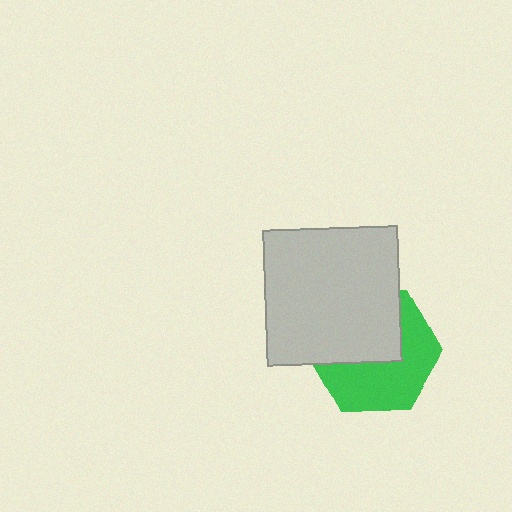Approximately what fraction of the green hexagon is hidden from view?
Roughly 48% of the green hexagon is hidden behind the light gray square.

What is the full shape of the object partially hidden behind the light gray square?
The partially hidden object is a green hexagon.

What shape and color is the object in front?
The object in front is a light gray square.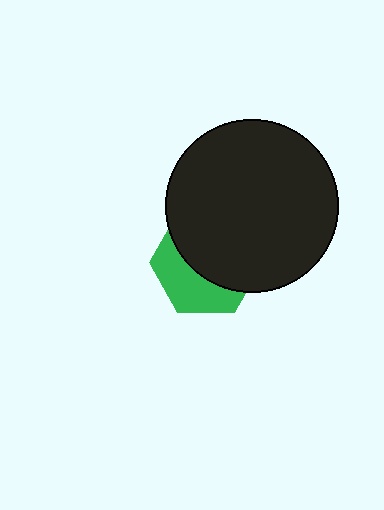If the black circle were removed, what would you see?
You would see the complete green hexagon.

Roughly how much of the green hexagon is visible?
A small part of it is visible (roughly 40%).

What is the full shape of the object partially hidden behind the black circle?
The partially hidden object is a green hexagon.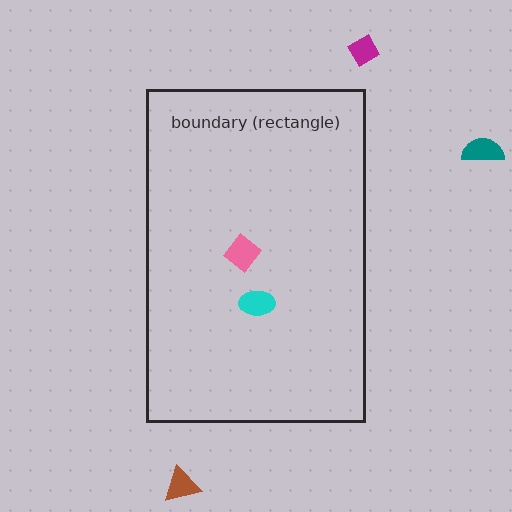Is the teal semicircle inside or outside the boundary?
Outside.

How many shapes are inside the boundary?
2 inside, 3 outside.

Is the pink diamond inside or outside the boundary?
Inside.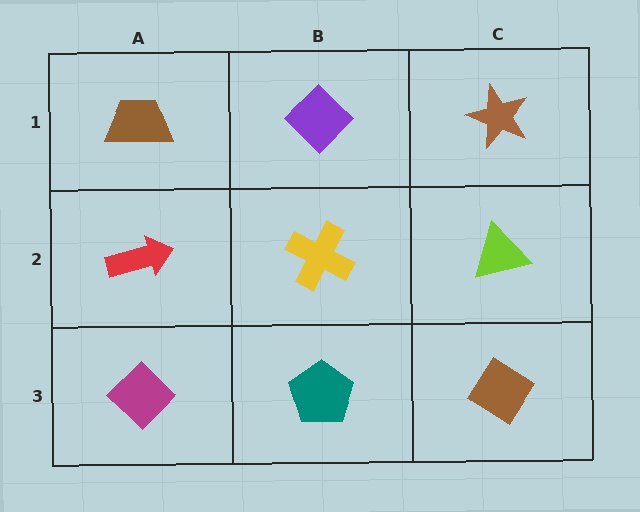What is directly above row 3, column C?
A lime triangle.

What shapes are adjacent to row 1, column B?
A yellow cross (row 2, column B), a brown trapezoid (row 1, column A), a brown star (row 1, column C).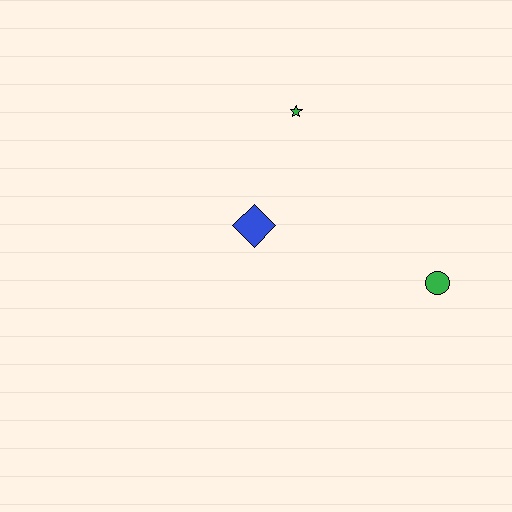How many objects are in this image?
There are 3 objects.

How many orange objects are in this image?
There are no orange objects.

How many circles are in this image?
There is 1 circle.